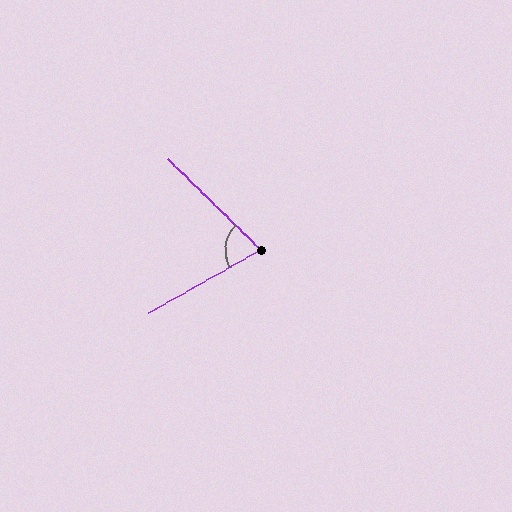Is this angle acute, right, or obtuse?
It is acute.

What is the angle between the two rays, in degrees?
Approximately 74 degrees.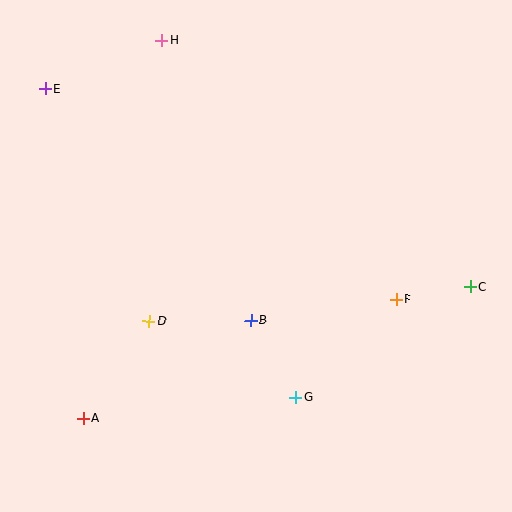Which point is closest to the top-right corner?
Point C is closest to the top-right corner.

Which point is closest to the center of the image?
Point B at (251, 320) is closest to the center.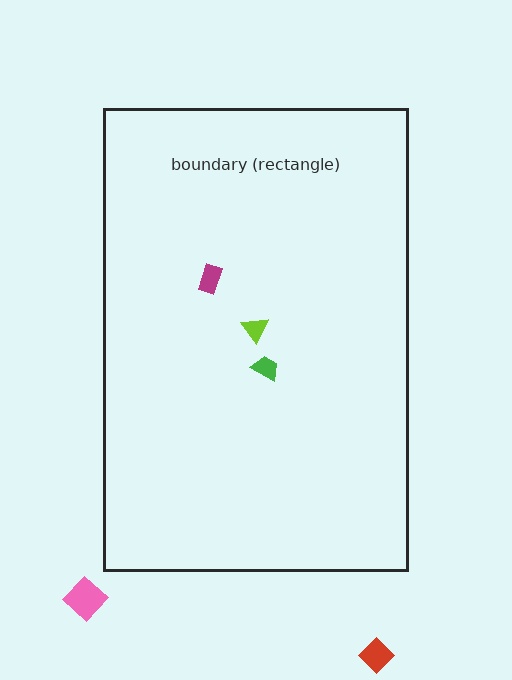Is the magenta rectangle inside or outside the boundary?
Inside.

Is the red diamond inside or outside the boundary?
Outside.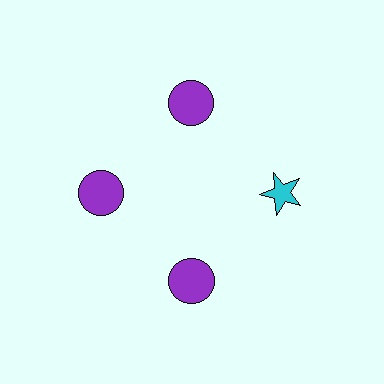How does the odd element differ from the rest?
It differs in both color (cyan instead of purple) and shape (star instead of circle).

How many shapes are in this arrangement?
There are 4 shapes arranged in a ring pattern.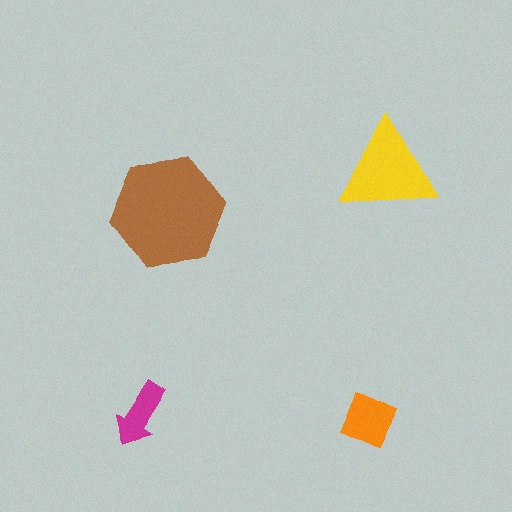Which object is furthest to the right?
The yellow triangle is rightmost.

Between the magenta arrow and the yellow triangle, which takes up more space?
The yellow triangle.